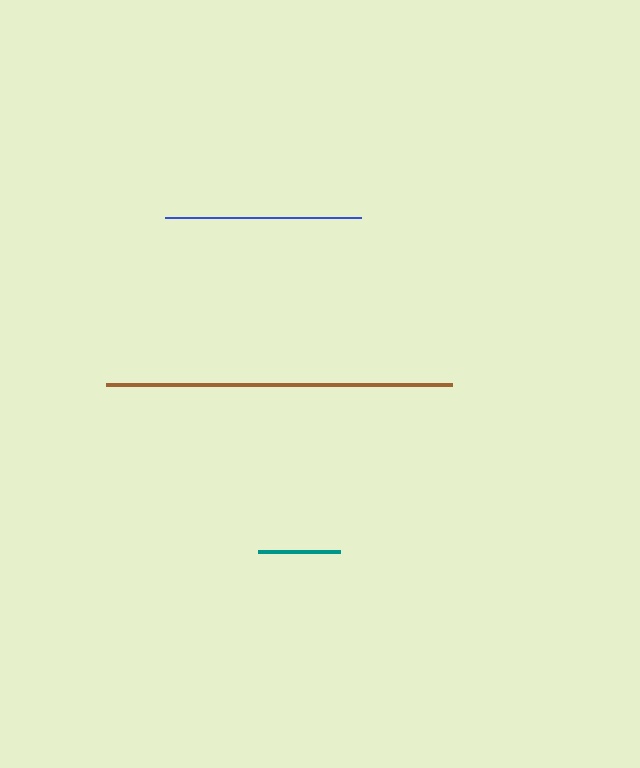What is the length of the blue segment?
The blue segment is approximately 196 pixels long.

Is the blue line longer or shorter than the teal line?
The blue line is longer than the teal line.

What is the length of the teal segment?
The teal segment is approximately 82 pixels long.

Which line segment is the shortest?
The teal line is the shortest at approximately 82 pixels.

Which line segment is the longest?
The brown line is the longest at approximately 346 pixels.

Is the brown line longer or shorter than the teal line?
The brown line is longer than the teal line.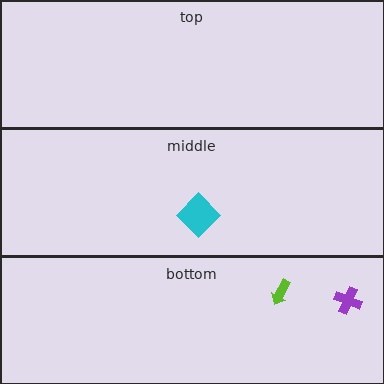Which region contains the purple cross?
The bottom region.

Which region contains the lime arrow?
The bottom region.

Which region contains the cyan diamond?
The middle region.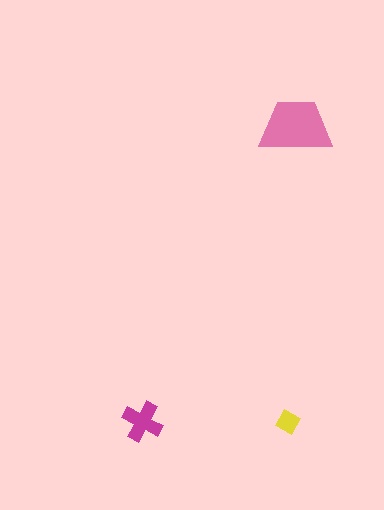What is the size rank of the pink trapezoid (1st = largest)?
1st.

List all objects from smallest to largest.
The yellow diamond, the magenta cross, the pink trapezoid.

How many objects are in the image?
There are 3 objects in the image.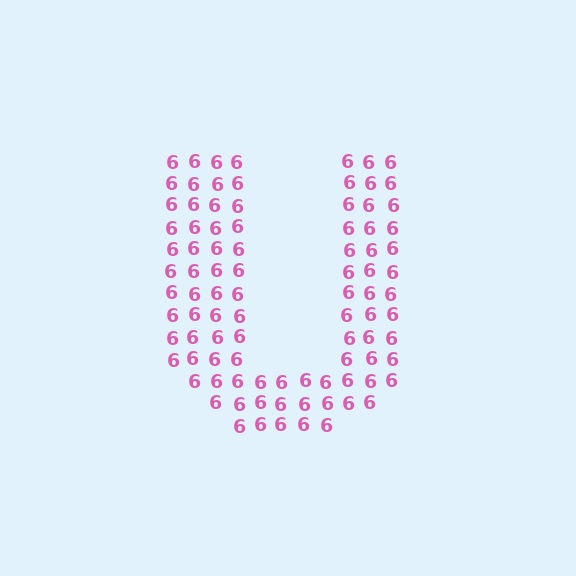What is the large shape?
The large shape is the letter U.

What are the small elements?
The small elements are digit 6's.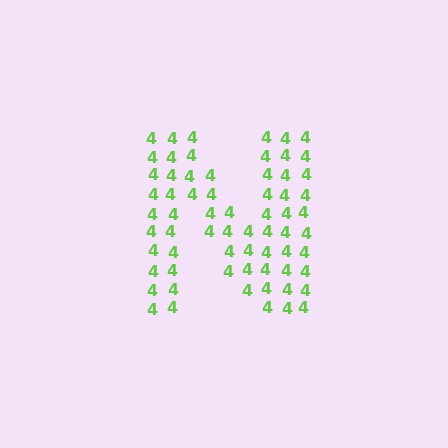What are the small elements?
The small elements are digit 4's.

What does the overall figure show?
The overall figure shows the letter N.